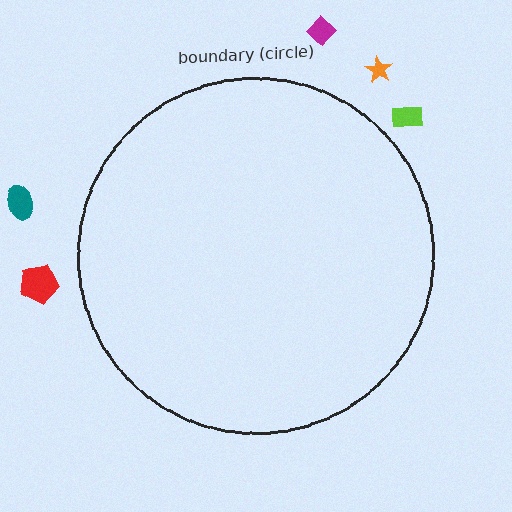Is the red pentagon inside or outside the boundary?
Outside.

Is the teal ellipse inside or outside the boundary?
Outside.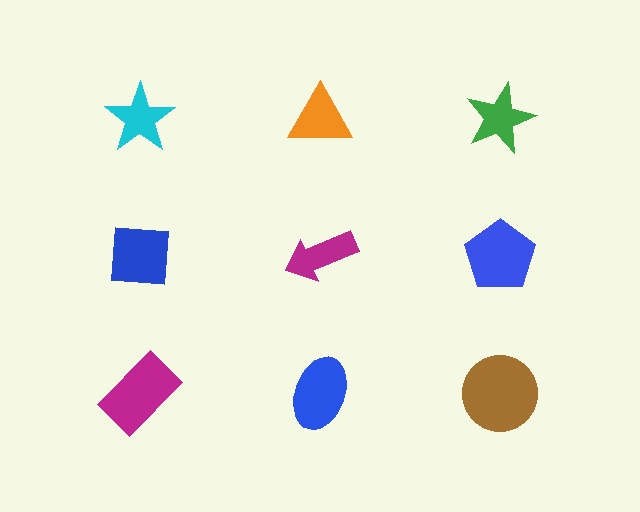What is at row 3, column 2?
A blue ellipse.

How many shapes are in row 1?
3 shapes.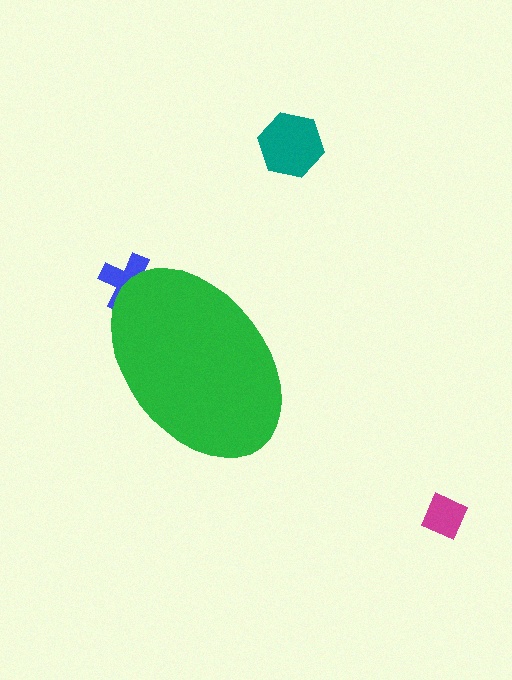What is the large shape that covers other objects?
A green ellipse.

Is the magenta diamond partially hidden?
No, the magenta diamond is fully visible.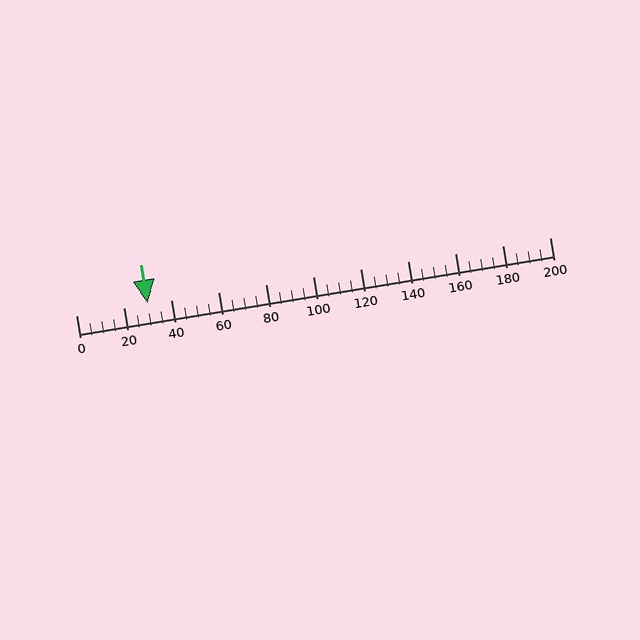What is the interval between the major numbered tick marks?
The major tick marks are spaced 20 units apart.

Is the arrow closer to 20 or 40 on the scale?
The arrow is closer to 40.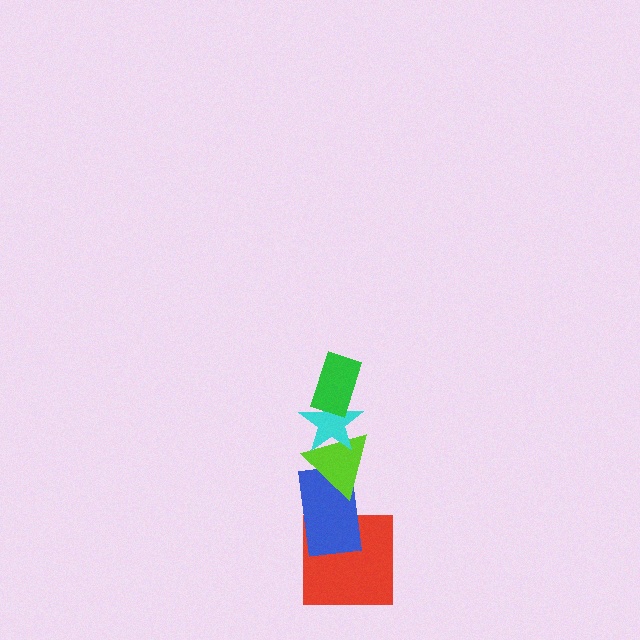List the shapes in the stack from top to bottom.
From top to bottom: the green rectangle, the cyan star, the lime triangle, the blue rectangle, the red square.